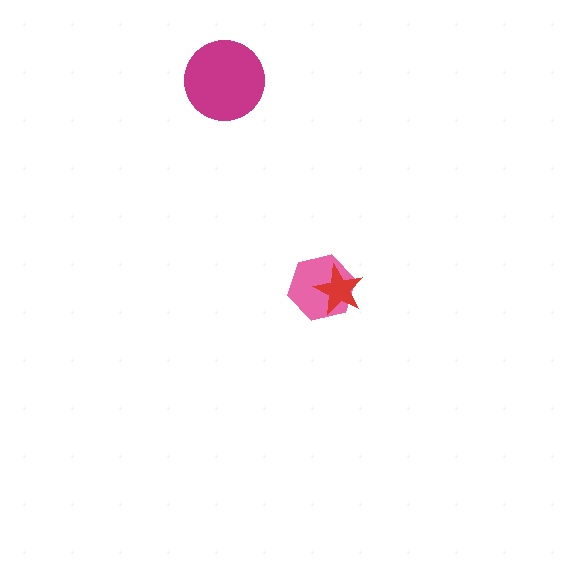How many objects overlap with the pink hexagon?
1 object overlaps with the pink hexagon.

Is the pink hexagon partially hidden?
Yes, it is partially covered by another shape.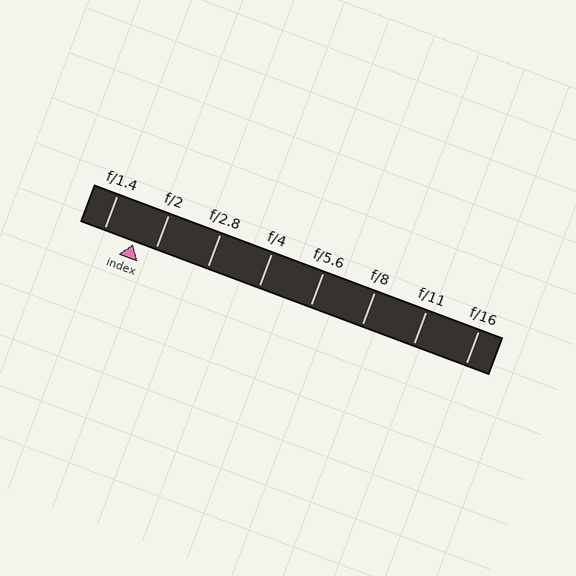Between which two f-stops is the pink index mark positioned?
The index mark is between f/1.4 and f/2.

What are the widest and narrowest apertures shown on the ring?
The widest aperture shown is f/1.4 and the narrowest is f/16.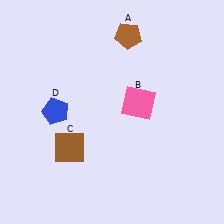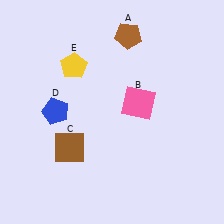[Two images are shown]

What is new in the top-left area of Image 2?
A yellow pentagon (E) was added in the top-left area of Image 2.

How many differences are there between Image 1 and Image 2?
There is 1 difference between the two images.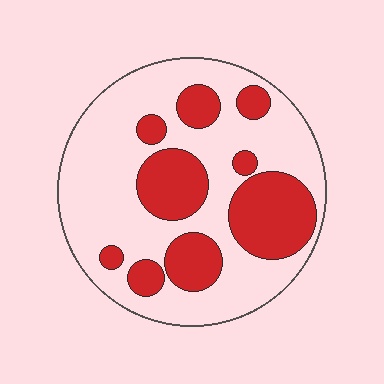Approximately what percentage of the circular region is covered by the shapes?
Approximately 35%.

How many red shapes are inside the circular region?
9.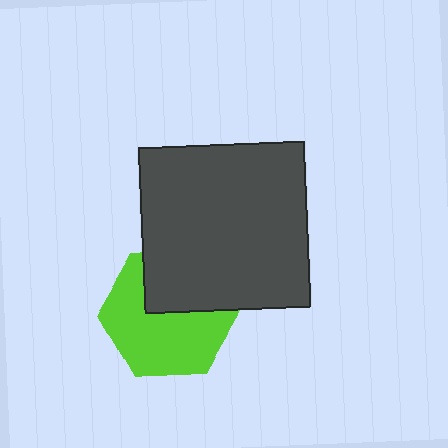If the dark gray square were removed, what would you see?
You would see the complete lime hexagon.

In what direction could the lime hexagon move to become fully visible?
The lime hexagon could move down. That would shift it out from behind the dark gray square entirely.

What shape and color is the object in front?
The object in front is a dark gray square.